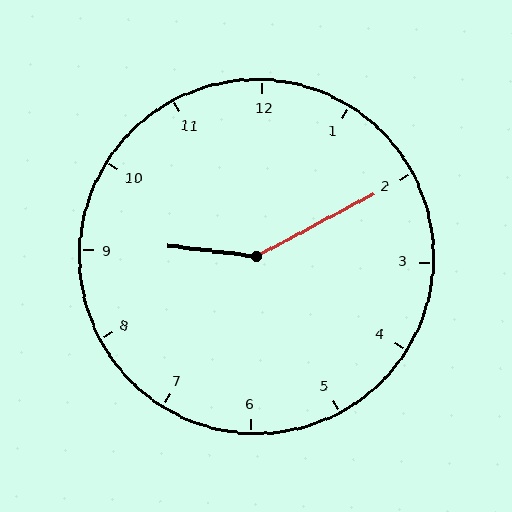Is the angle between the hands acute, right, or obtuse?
It is obtuse.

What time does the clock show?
9:10.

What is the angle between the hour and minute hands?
Approximately 145 degrees.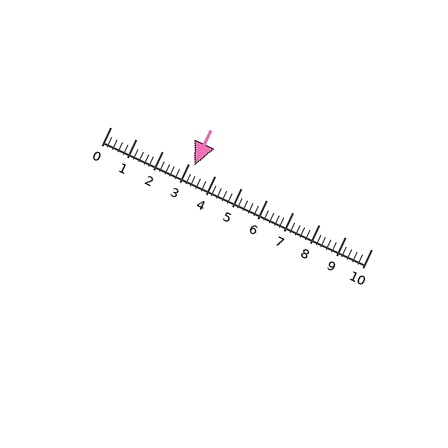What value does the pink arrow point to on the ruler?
The pink arrow points to approximately 3.2.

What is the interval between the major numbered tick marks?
The major tick marks are spaced 1 units apart.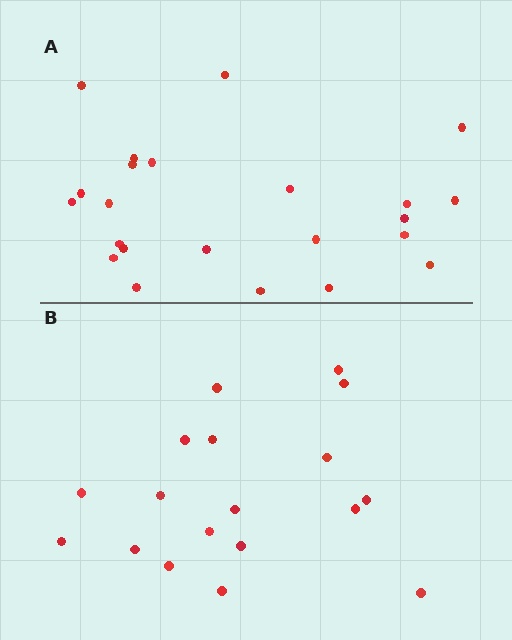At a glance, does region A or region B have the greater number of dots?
Region A (the top region) has more dots.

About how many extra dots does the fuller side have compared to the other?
Region A has about 5 more dots than region B.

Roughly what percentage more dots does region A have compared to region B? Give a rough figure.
About 30% more.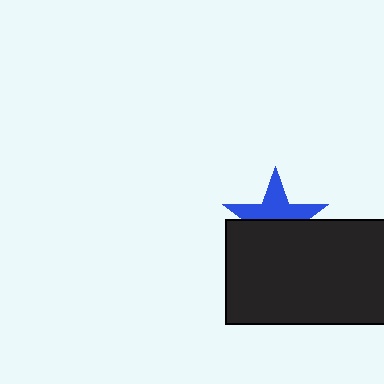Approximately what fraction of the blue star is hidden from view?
Roughly 49% of the blue star is hidden behind the black rectangle.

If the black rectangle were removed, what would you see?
You would see the complete blue star.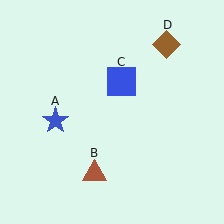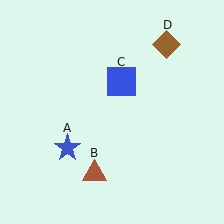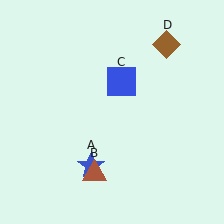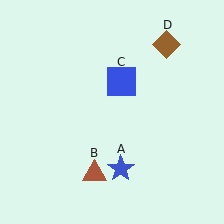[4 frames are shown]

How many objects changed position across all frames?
1 object changed position: blue star (object A).